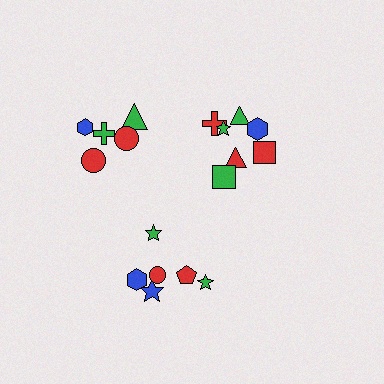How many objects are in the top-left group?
There are 5 objects.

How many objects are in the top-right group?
There are 7 objects.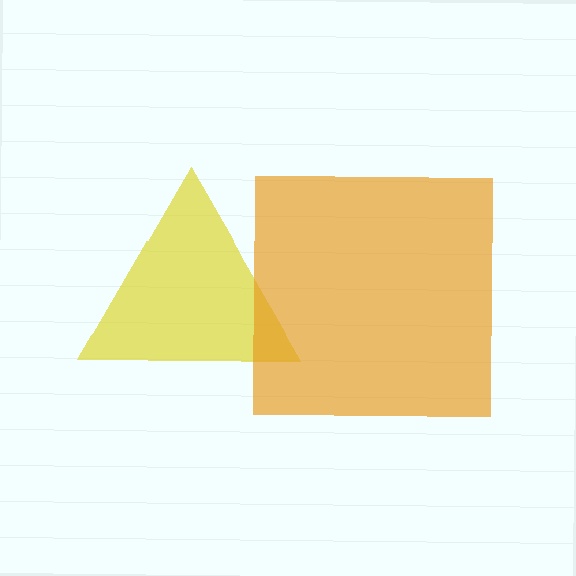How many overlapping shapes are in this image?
There are 2 overlapping shapes in the image.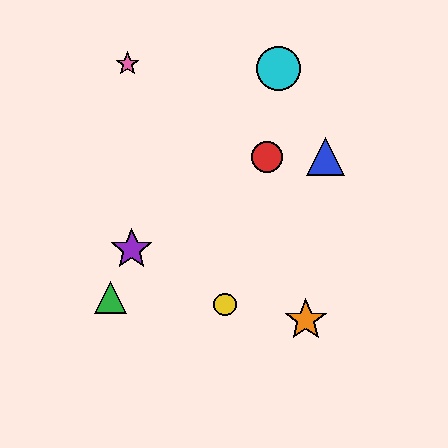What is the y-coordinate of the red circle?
The red circle is at y≈157.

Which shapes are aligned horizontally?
The red circle, the blue triangle are aligned horizontally.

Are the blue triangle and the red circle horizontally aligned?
Yes, both are at y≈157.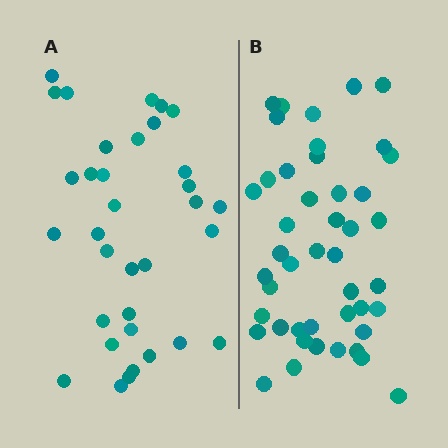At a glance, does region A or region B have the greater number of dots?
Region B (the right region) has more dots.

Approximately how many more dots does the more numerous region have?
Region B has roughly 12 or so more dots than region A.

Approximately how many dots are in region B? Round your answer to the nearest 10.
About 40 dots. (The exact count is 45, which rounds to 40.)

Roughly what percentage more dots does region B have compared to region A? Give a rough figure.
About 30% more.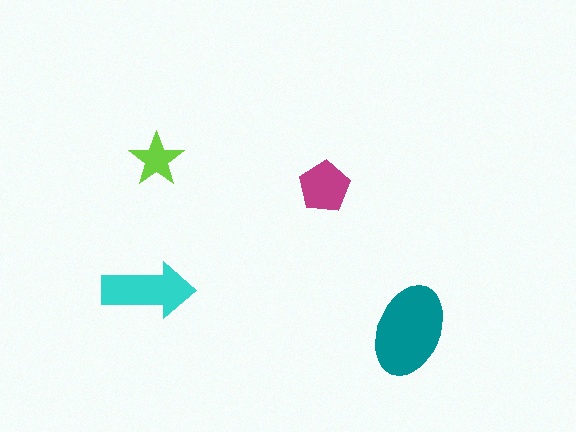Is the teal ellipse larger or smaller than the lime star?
Larger.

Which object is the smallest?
The lime star.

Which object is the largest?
The teal ellipse.